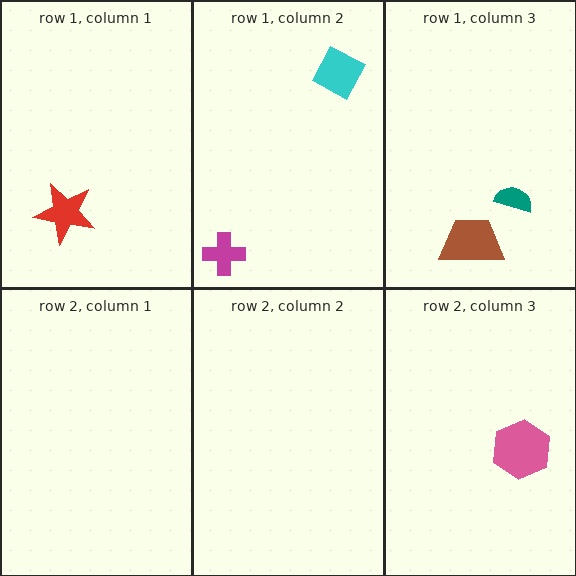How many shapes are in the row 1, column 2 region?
2.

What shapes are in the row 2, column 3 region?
The pink hexagon.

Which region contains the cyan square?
The row 1, column 2 region.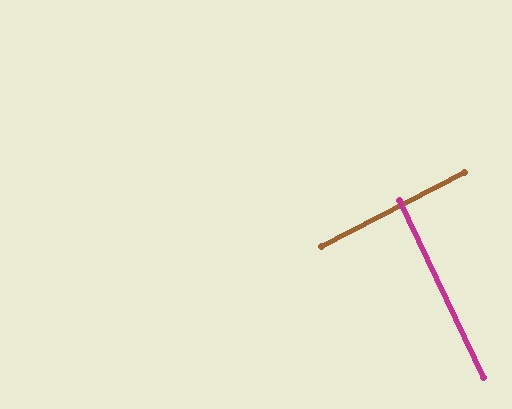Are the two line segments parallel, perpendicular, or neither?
Perpendicular — they meet at approximately 88°.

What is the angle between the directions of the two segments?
Approximately 88 degrees.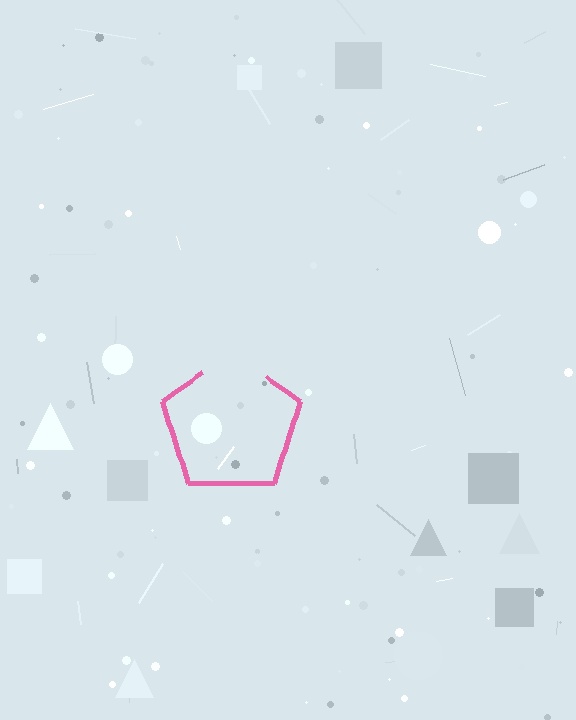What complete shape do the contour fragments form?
The contour fragments form a pentagon.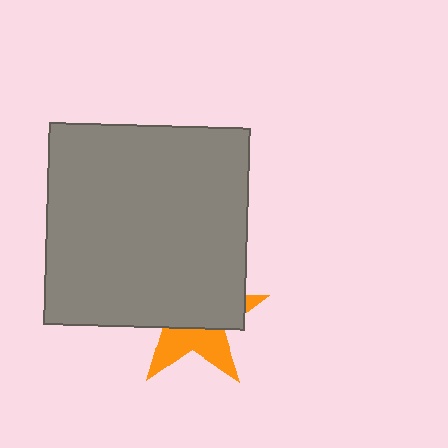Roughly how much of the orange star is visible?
A small part of it is visible (roughly 39%).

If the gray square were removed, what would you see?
You would see the complete orange star.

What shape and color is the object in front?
The object in front is a gray square.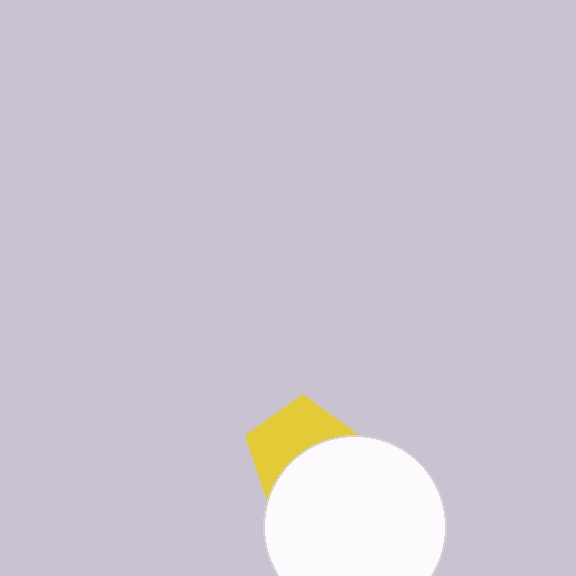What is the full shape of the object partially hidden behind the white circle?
The partially hidden object is a yellow pentagon.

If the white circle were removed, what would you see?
You would see the complete yellow pentagon.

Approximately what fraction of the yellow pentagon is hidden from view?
Roughly 46% of the yellow pentagon is hidden behind the white circle.